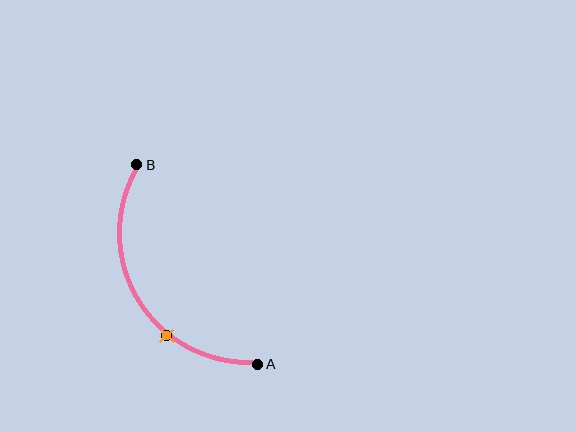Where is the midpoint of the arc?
The arc midpoint is the point on the curve farthest from the straight line joining A and B. It sits to the left of that line.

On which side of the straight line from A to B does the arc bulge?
The arc bulges to the left of the straight line connecting A and B.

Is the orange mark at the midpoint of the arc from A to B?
No. The orange mark lies on the arc but is closer to endpoint A. The arc midpoint would be at the point on the curve equidistant along the arc from both A and B.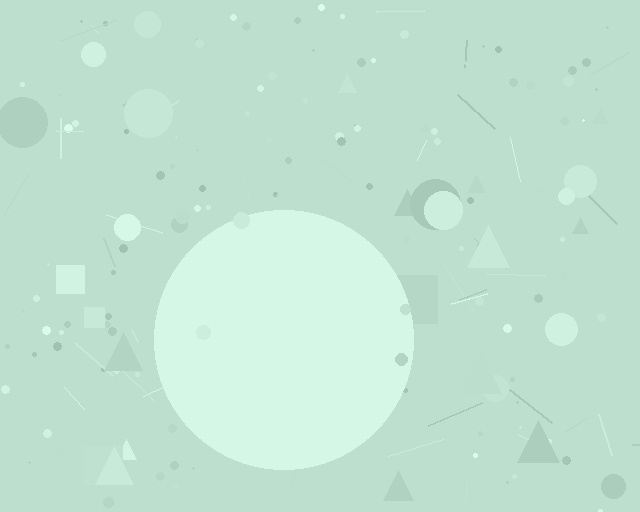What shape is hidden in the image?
A circle is hidden in the image.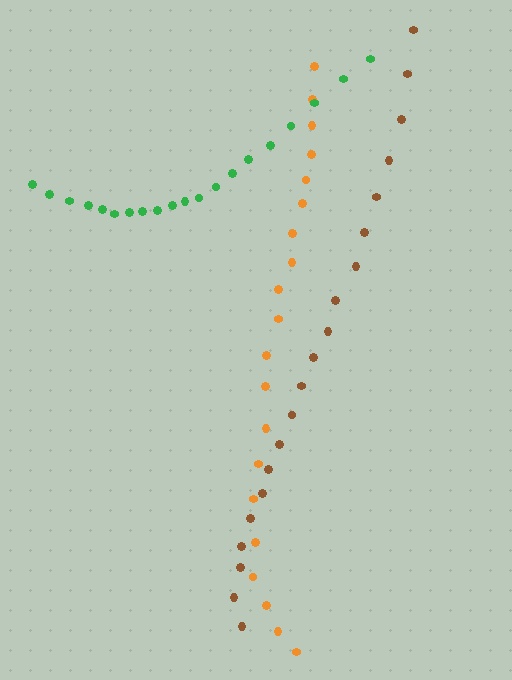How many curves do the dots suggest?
There are 3 distinct paths.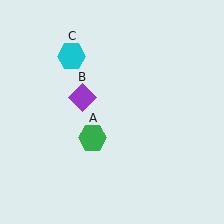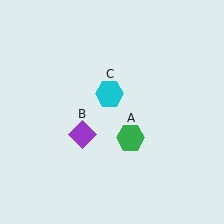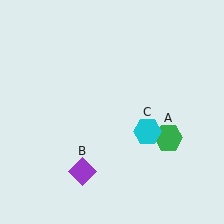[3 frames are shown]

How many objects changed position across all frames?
3 objects changed position: green hexagon (object A), purple diamond (object B), cyan hexagon (object C).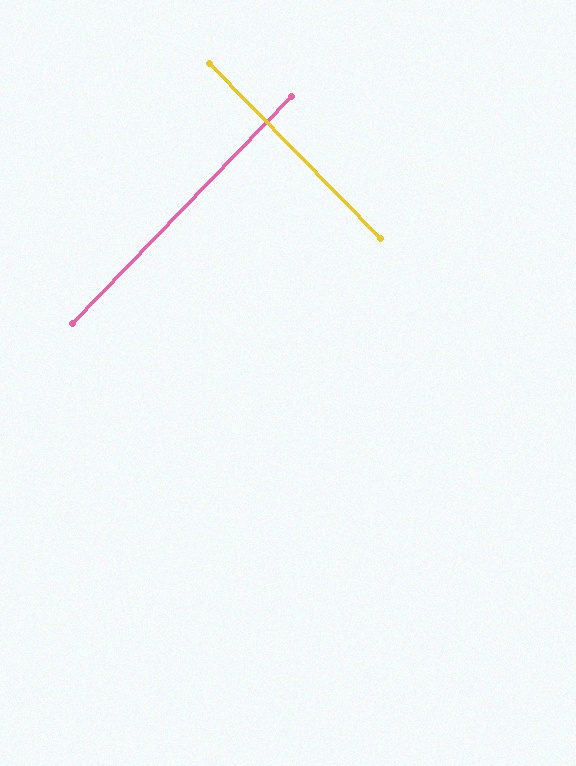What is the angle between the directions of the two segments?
Approximately 88 degrees.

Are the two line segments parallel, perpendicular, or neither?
Perpendicular — they meet at approximately 88°.